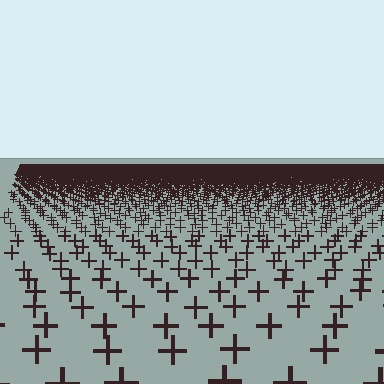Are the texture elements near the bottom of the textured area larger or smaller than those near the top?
Larger. Near the bottom, elements are closer to the viewer and appear at a bigger on-screen size.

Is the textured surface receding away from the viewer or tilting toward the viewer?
The surface is receding away from the viewer. Texture elements get smaller and denser toward the top.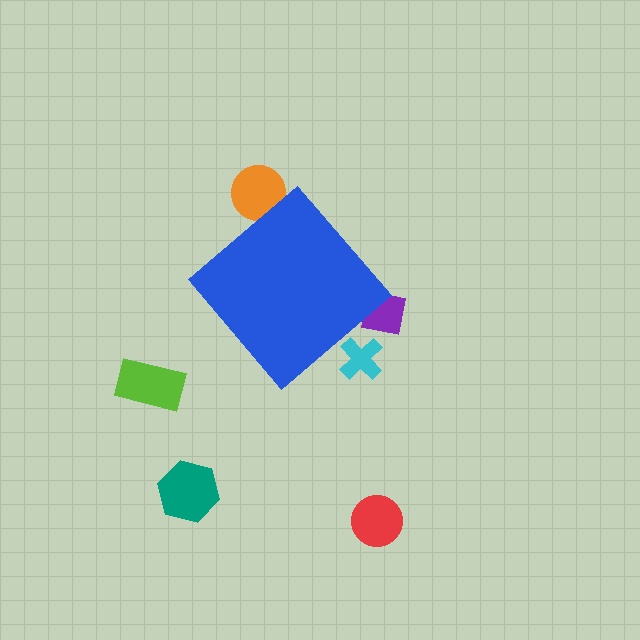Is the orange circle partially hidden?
Yes, the orange circle is partially hidden behind the blue diamond.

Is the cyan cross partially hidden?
Yes, the cyan cross is partially hidden behind the blue diamond.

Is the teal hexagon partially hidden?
No, the teal hexagon is fully visible.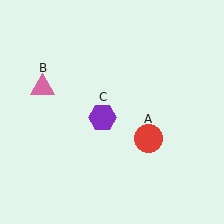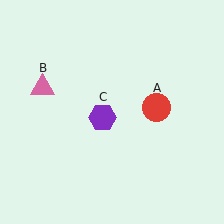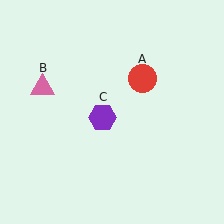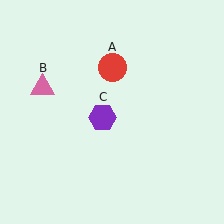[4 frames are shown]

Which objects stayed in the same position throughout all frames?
Pink triangle (object B) and purple hexagon (object C) remained stationary.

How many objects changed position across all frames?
1 object changed position: red circle (object A).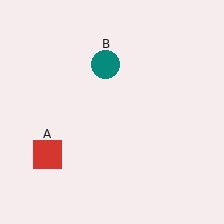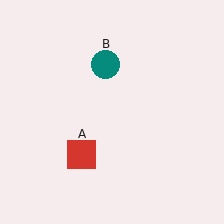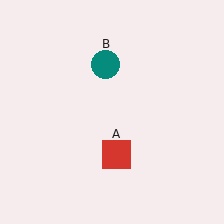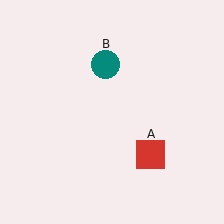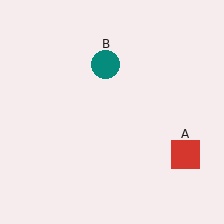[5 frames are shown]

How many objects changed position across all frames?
1 object changed position: red square (object A).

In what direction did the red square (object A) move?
The red square (object A) moved right.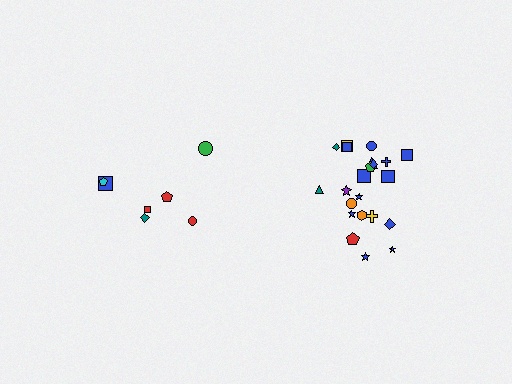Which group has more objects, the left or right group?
The right group.